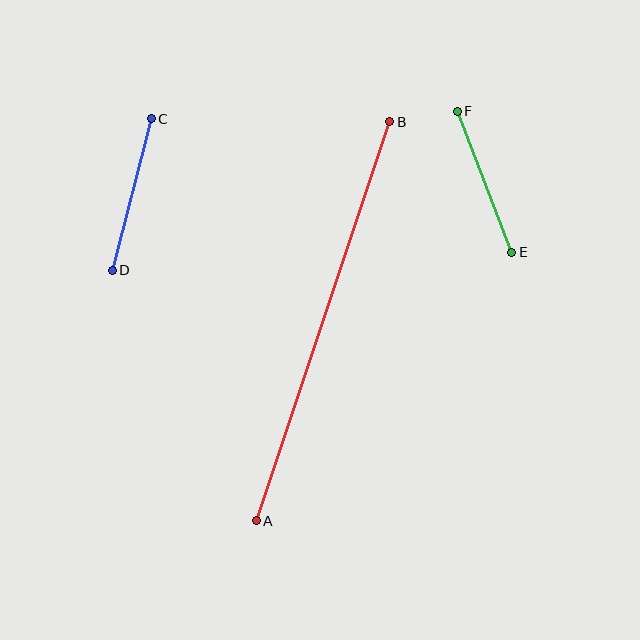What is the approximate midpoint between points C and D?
The midpoint is at approximately (132, 195) pixels.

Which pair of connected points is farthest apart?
Points A and B are farthest apart.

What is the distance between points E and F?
The distance is approximately 152 pixels.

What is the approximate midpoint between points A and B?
The midpoint is at approximately (323, 321) pixels.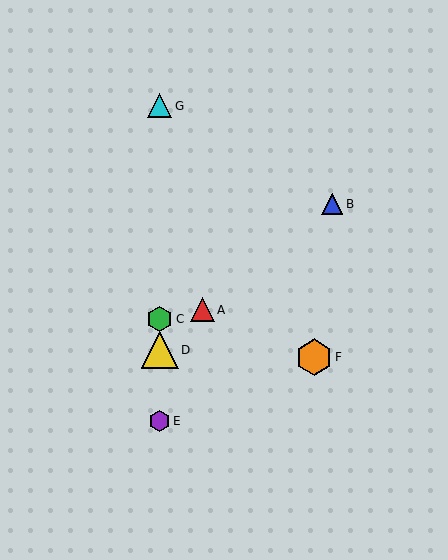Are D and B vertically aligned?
No, D is at x≈160 and B is at x≈332.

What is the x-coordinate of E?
Object E is at x≈160.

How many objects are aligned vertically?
4 objects (C, D, E, G) are aligned vertically.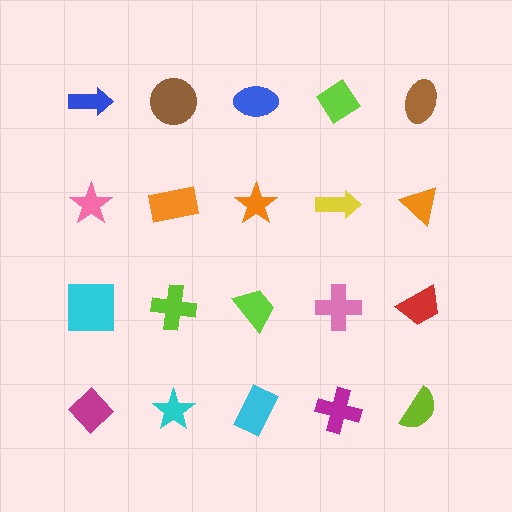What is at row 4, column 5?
A lime semicircle.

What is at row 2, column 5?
An orange triangle.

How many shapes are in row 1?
5 shapes.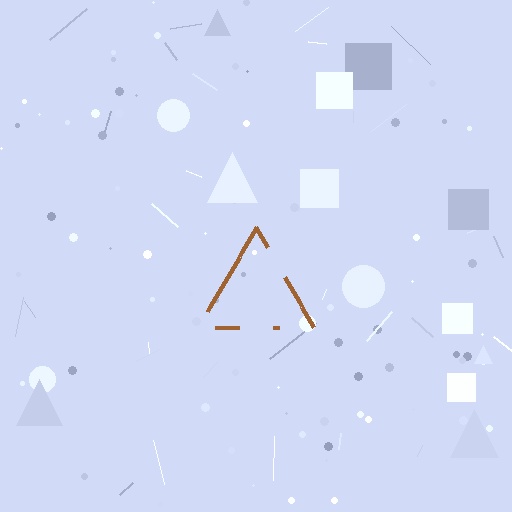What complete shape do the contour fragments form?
The contour fragments form a triangle.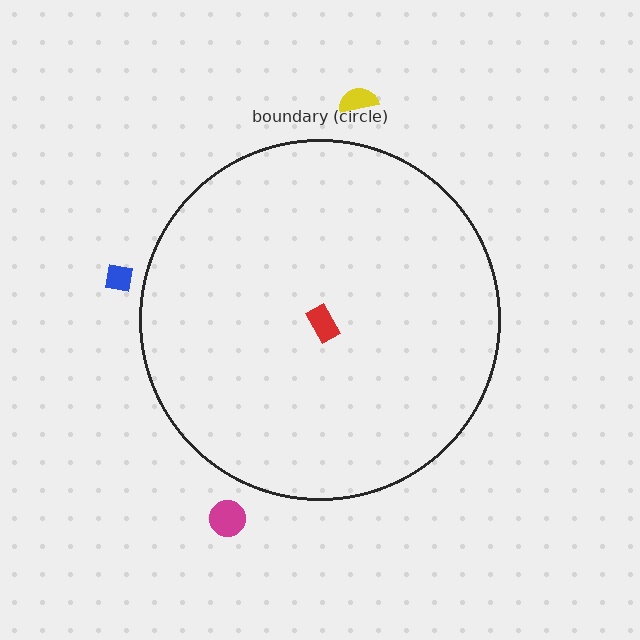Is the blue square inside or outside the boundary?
Outside.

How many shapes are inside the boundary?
1 inside, 3 outside.